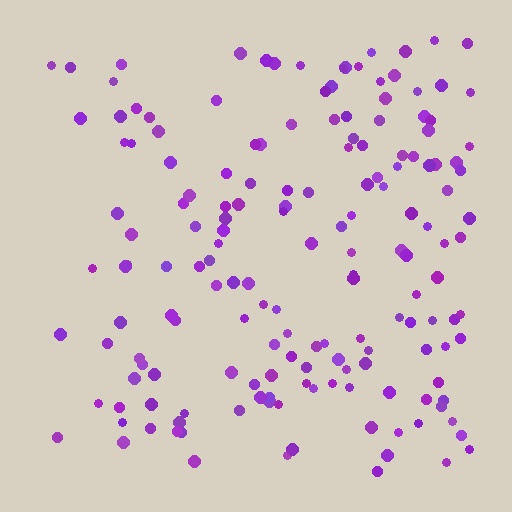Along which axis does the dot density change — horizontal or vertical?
Horizontal.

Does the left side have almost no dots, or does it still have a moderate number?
Still a moderate number, just noticeably fewer than the right.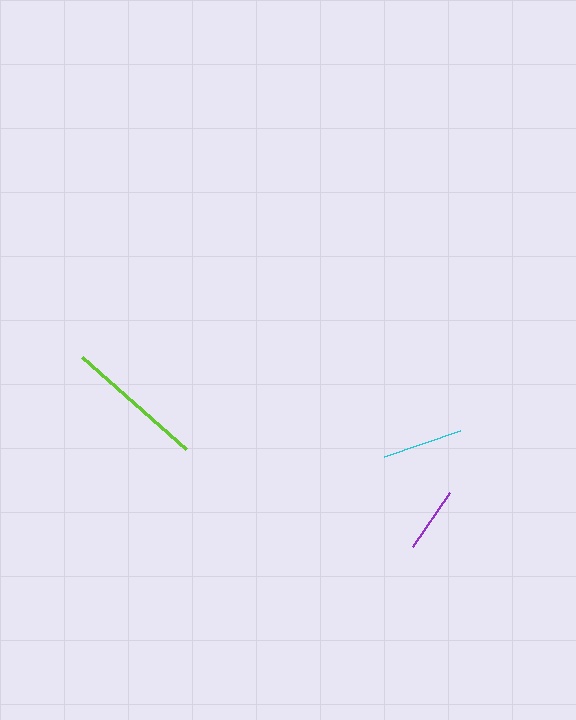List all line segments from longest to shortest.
From longest to shortest: lime, cyan, purple.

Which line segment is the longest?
The lime line is the longest at approximately 139 pixels.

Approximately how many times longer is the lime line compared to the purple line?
The lime line is approximately 2.2 times the length of the purple line.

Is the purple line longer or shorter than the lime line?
The lime line is longer than the purple line.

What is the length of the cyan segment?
The cyan segment is approximately 81 pixels long.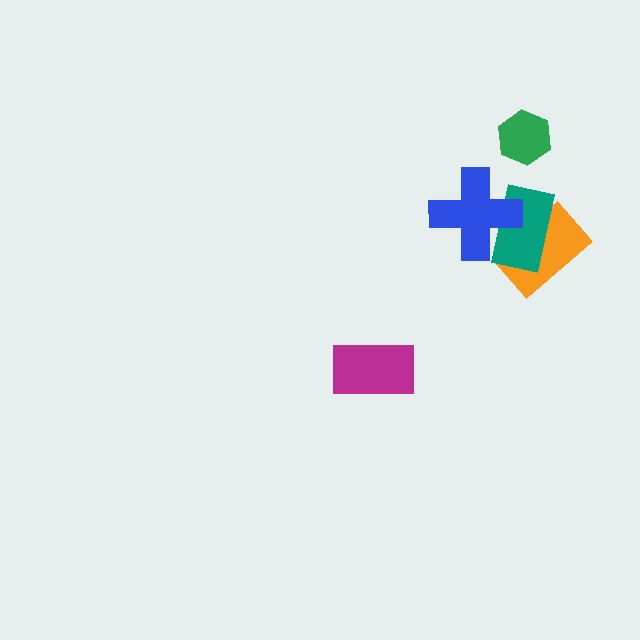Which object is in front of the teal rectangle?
The blue cross is in front of the teal rectangle.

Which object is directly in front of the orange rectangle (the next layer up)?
The teal rectangle is directly in front of the orange rectangle.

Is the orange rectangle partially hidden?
Yes, it is partially covered by another shape.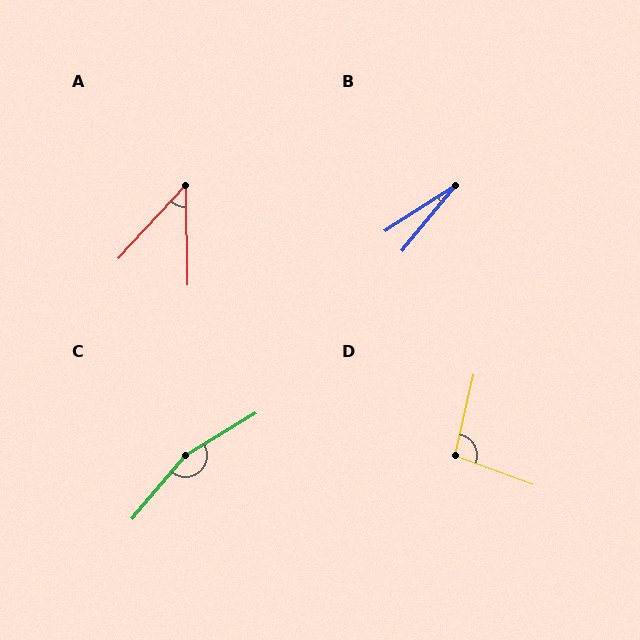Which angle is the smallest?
B, at approximately 18 degrees.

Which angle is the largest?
C, at approximately 161 degrees.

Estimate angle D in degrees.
Approximately 97 degrees.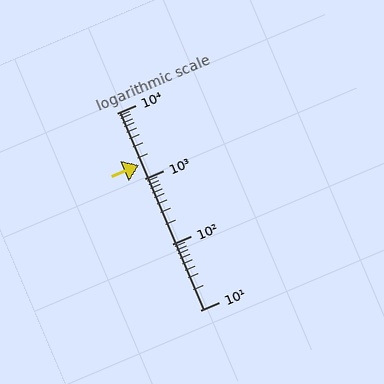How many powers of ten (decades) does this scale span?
The scale spans 3 decades, from 10 to 10000.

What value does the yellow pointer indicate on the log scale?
The pointer indicates approximately 1600.